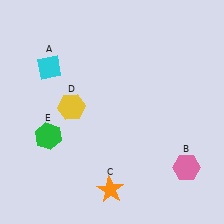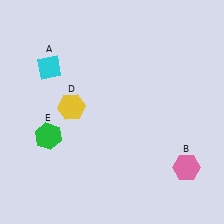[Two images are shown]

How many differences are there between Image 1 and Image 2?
There is 1 difference between the two images.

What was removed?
The orange star (C) was removed in Image 2.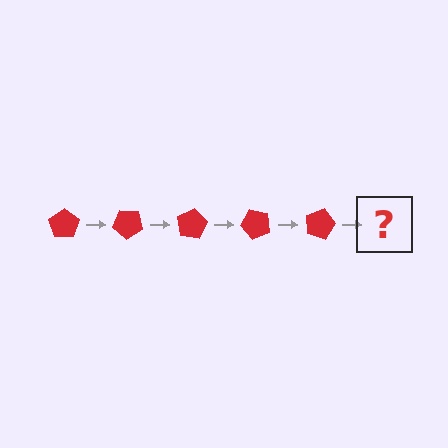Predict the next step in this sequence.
The next step is a red pentagon rotated 200 degrees.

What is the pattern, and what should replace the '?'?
The pattern is that the pentagon rotates 40 degrees each step. The '?' should be a red pentagon rotated 200 degrees.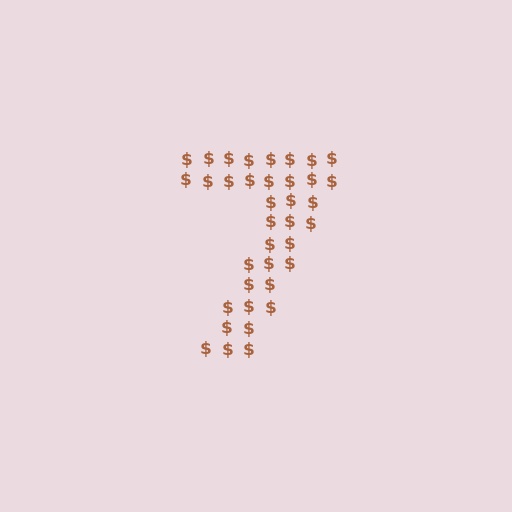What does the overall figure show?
The overall figure shows the digit 7.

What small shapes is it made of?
It is made of small dollar signs.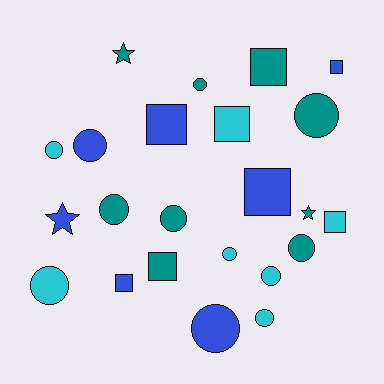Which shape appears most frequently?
Circle, with 12 objects.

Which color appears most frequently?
Teal, with 9 objects.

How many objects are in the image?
There are 23 objects.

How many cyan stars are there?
There are no cyan stars.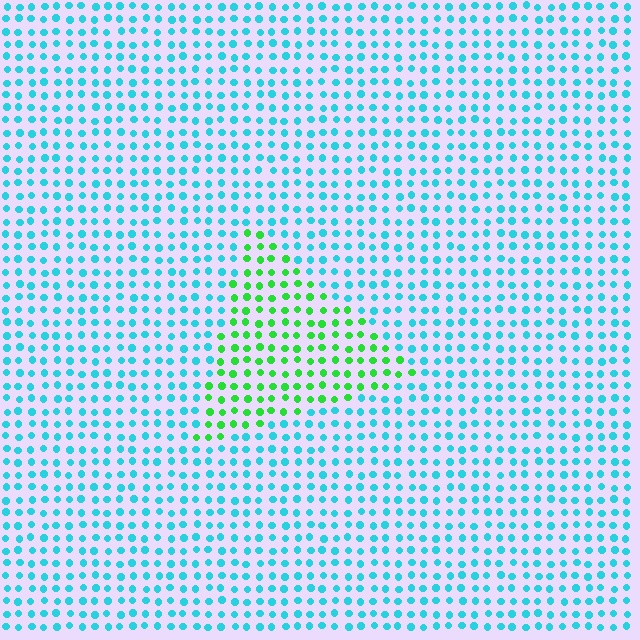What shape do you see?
I see a triangle.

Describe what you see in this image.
The image is filled with small cyan elements in a uniform arrangement. A triangle-shaped region is visible where the elements are tinted to a slightly different hue, forming a subtle color boundary.